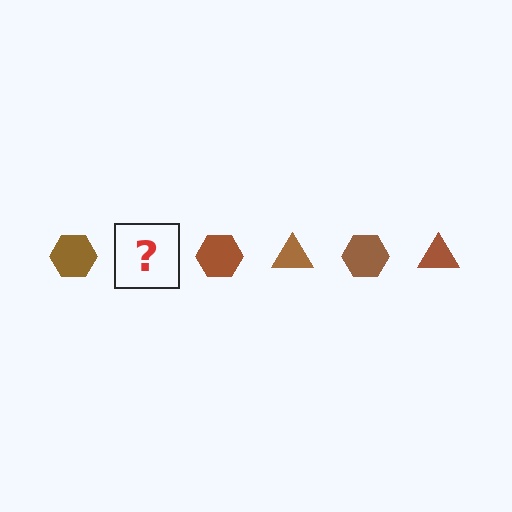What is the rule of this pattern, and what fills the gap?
The rule is that the pattern cycles through hexagon, triangle shapes in brown. The gap should be filled with a brown triangle.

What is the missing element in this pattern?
The missing element is a brown triangle.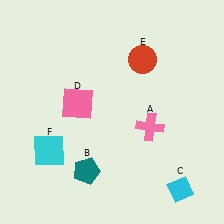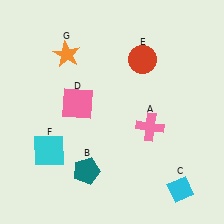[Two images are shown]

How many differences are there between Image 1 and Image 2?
There is 1 difference between the two images.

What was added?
An orange star (G) was added in Image 2.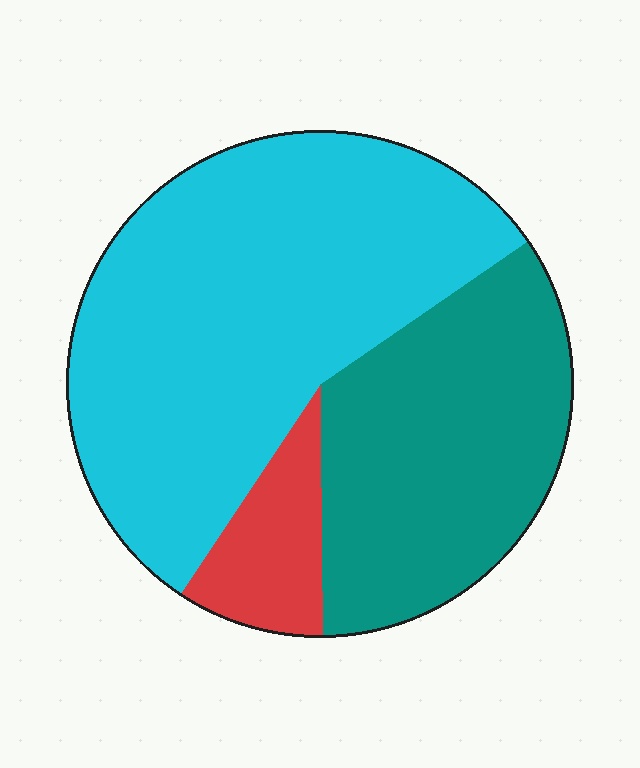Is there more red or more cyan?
Cyan.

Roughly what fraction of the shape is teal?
Teal takes up about one third (1/3) of the shape.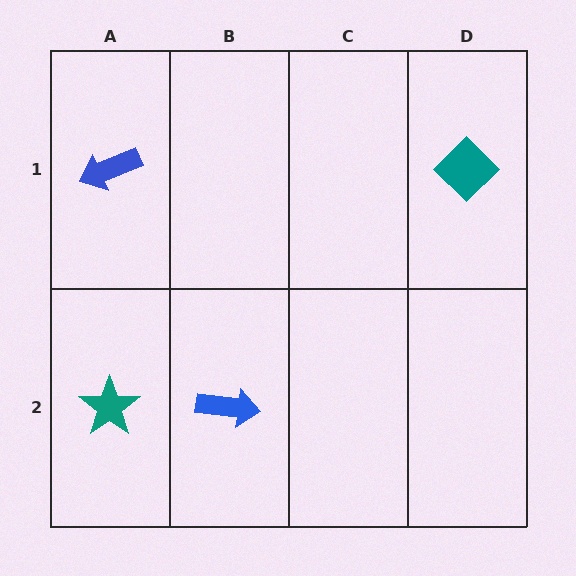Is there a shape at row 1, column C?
No, that cell is empty.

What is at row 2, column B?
A blue arrow.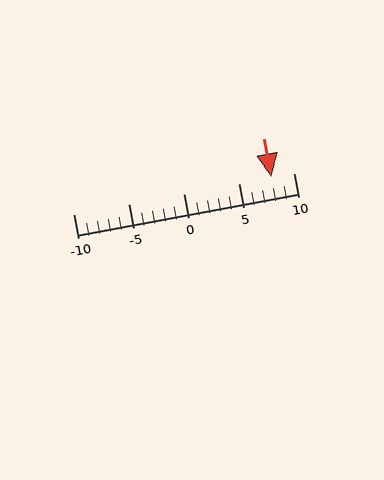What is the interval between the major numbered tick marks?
The major tick marks are spaced 5 units apart.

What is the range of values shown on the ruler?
The ruler shows values from -10 to 10.